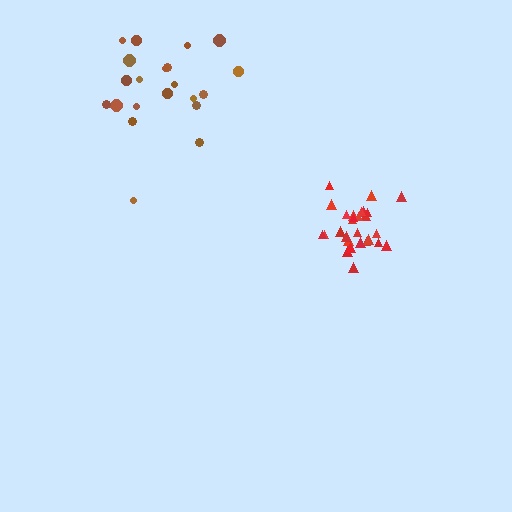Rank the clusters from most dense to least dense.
red, brown.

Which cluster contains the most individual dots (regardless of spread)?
Red (28).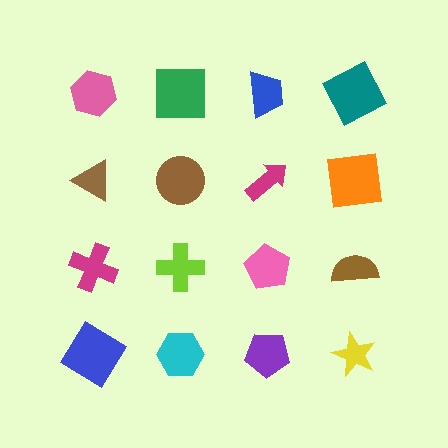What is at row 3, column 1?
A magenta cross.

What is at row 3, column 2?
A lime cross.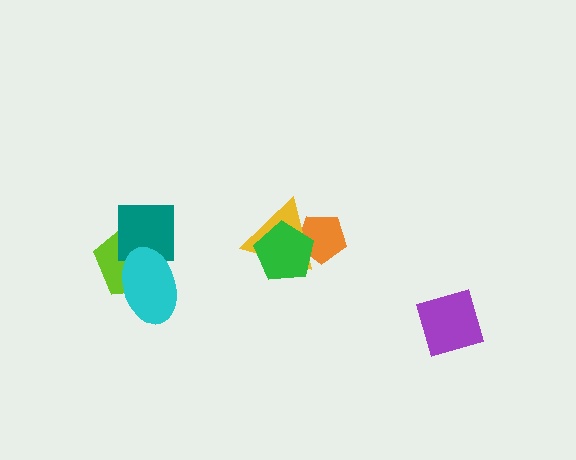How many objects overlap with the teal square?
2 objects overlap with the teal square.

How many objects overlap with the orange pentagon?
2 objects overlap with the orange pentagon.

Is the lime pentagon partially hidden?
Yes, it is partially covered by another shape.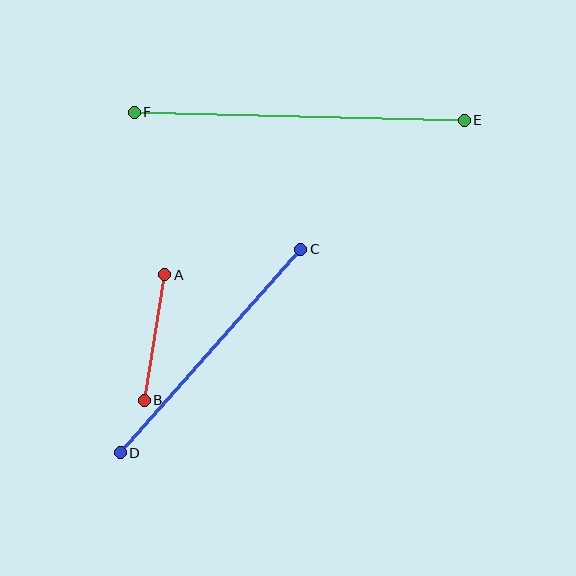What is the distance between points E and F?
The distance is approximately 330 pixels.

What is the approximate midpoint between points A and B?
The midpoint is at approximately (155, 337) pixels.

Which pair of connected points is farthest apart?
Points E and F are farthest apart.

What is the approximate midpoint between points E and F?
The midpoint is at approximately (299, 116) pixels.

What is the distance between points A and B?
The distance is approximately 127 pixels.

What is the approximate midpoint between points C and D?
The midpoint is at approximately (211, 351) pixels.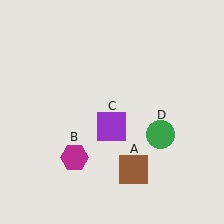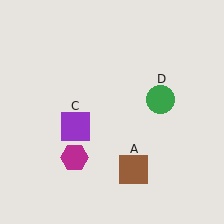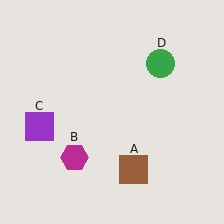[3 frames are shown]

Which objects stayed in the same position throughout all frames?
Brown square (object A) and magenta hexagon (object B) remained stationary.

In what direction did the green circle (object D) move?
The green circle (object D) moved up.